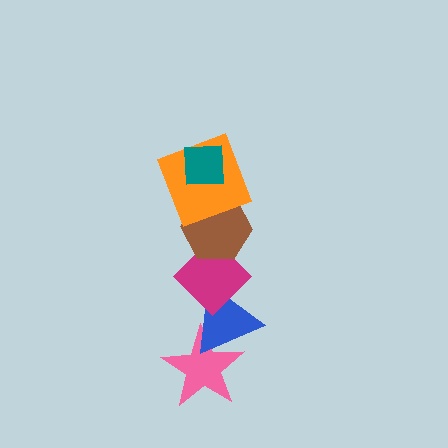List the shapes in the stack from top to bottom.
From top to bottom: the teal square, the orange square, the brown hexagon, the magenta diamond, the blue triangle, the pink star.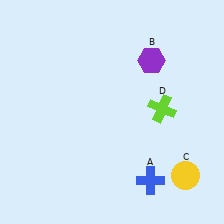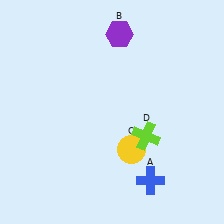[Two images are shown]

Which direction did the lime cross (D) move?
The lime cross (D) moved down.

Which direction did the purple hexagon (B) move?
The purple hexagon (B) moved left.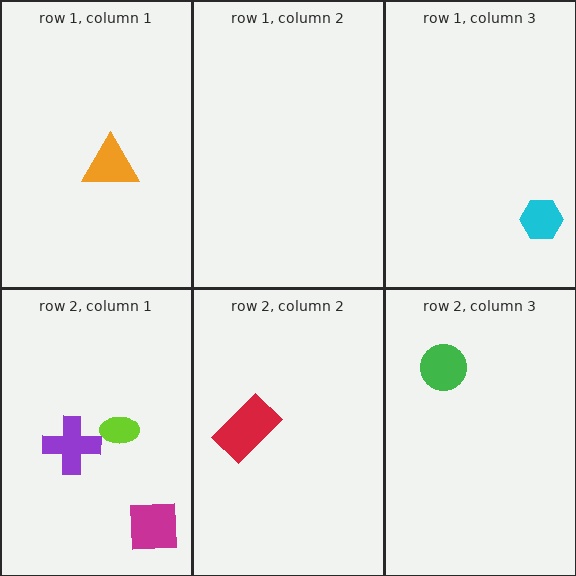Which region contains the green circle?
The row 2, column 3 region.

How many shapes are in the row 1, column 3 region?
1.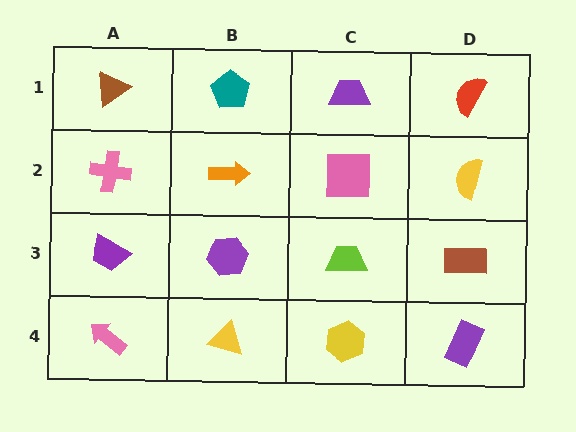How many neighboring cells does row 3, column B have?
4.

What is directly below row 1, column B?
An orange arrow.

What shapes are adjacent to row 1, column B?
An orange arrow (row 2, column B), a brown triangle (row 1, column A), a purple trapezoid (row 1, column C).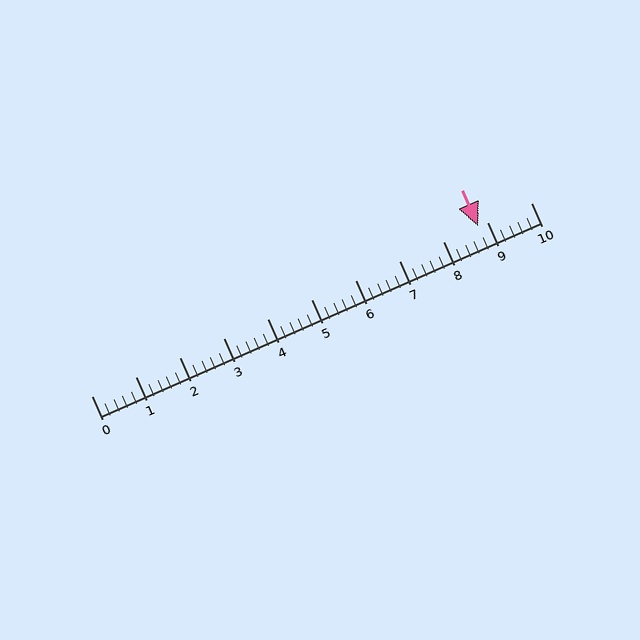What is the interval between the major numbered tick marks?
The major tick marks are spaced 1 units apart.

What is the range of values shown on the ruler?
The ruler shows values from 0 to 10.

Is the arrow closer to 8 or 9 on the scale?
The arrow is closer to 9.